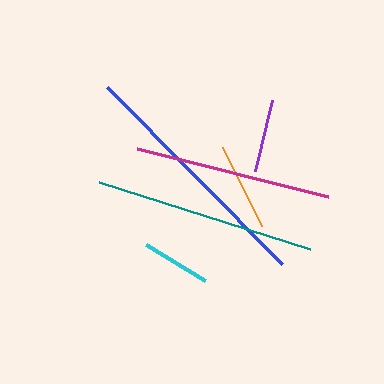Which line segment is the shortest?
The cyan line is the shortest at approximately 70 pixels.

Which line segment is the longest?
The blue line is the longest at approximately 248 pixels.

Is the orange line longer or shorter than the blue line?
The blue line is longer than the orange line.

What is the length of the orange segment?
The orange segment is approximately 89 pixels long.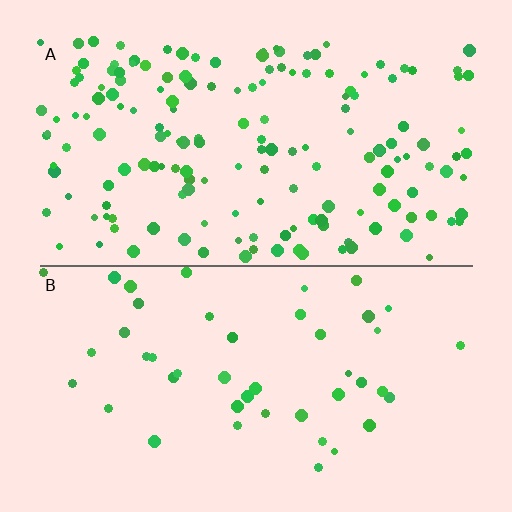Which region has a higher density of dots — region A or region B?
A (the top).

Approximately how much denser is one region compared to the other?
Approximately 3.6× — region A over region B.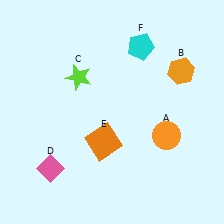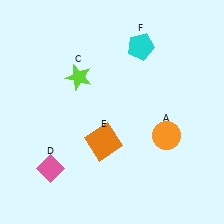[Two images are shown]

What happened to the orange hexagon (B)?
The orange hexagon (B) was removed in Image 2. It was in the top-right area of Image 1.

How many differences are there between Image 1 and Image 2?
There is 1 difference between the two images.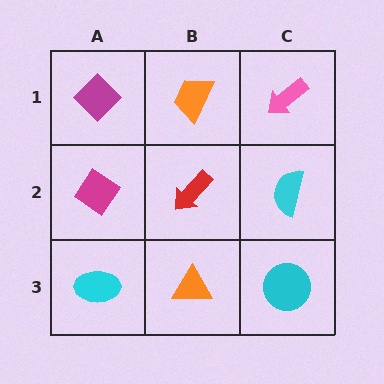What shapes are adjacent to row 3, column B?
A red arrow (row 2, column B), a cyan ellipse (row 3, column A), a cyan circle (row 3, column C).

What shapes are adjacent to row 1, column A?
A magenta diamond (row 2, column A), an orange trapezoid (row 1, column B).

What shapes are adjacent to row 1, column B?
A red arrow (row 2, column B), a magenta diamond (row 1, column A), a pink arrow (row 1, column C).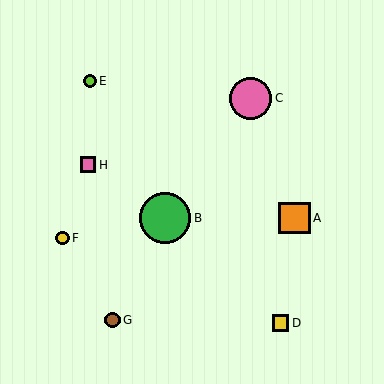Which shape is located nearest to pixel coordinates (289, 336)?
The yellow square (labeled D) at (280, 323) is nearest to that location.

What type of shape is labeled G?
Shape G is a brown circle.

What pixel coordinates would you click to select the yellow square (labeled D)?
Click at (280, 323) to select the yellow square D.